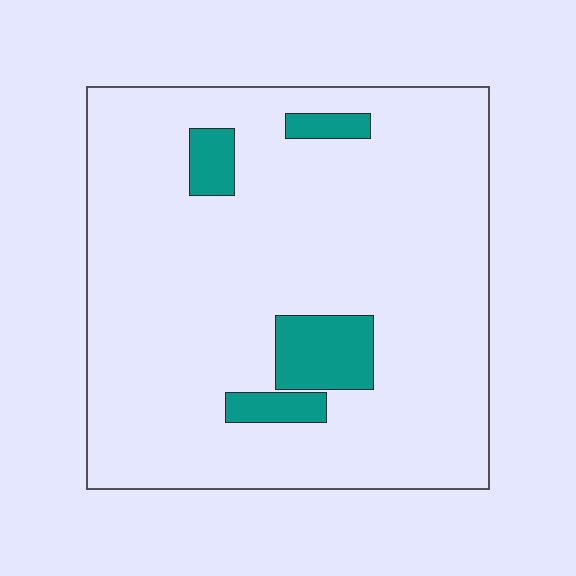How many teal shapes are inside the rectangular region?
4.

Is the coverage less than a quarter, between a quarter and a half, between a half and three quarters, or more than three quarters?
Less than a quarter.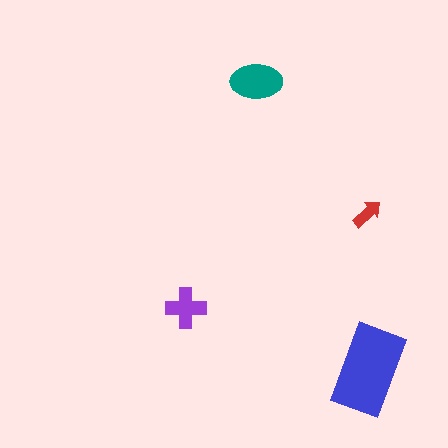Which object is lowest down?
The blue rectangle is bottommost.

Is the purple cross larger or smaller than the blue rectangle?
Smaller.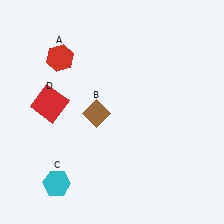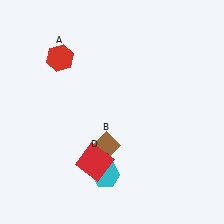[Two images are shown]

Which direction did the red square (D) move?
The red square (D) moved down.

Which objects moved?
The objects that moved are: the brown diamond (B), the cyan hexagon (C), the red square (D).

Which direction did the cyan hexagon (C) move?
The cyan hexagon (C) moved right.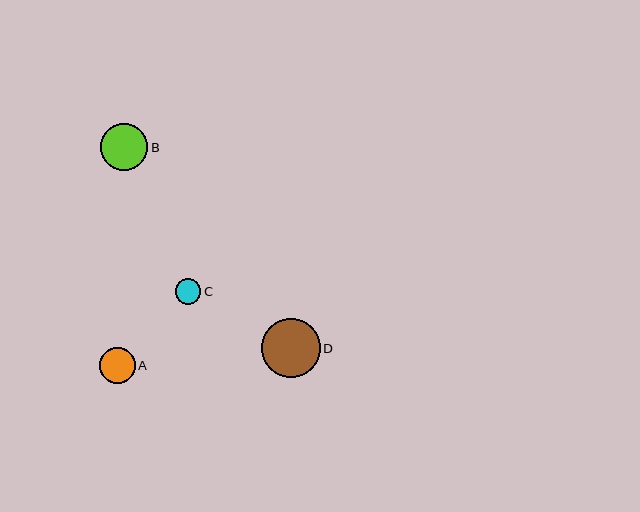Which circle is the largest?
Circle D is the largest with a size of approximately 59 pixels.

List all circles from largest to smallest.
From largest to smallest: D, B, A, C.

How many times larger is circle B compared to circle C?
Circle B is approximately 1.8 times the size of circle C.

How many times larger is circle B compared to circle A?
Circle B is approximately 1.3 times the size of circle A.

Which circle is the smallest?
Circle C is the smallest with a size of approximately 26 pixels.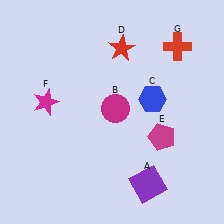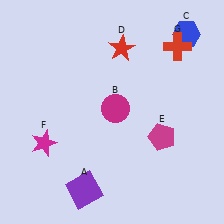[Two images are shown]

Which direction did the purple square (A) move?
The purple square (A) moved left.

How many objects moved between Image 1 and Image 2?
3 objects moved between the two images.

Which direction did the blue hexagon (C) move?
The blue hexagon (C) moved up.